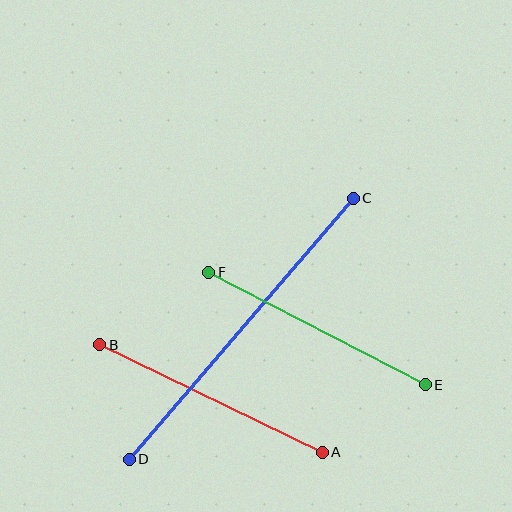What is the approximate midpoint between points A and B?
The midpoint is at approximately (211, 399) pixels.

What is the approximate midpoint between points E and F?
The midpoint is at approximately (317, 329) pixels.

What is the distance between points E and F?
The distance is approximately 244 pixels.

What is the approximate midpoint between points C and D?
The midpoint is at approximately (241, 329) pixels.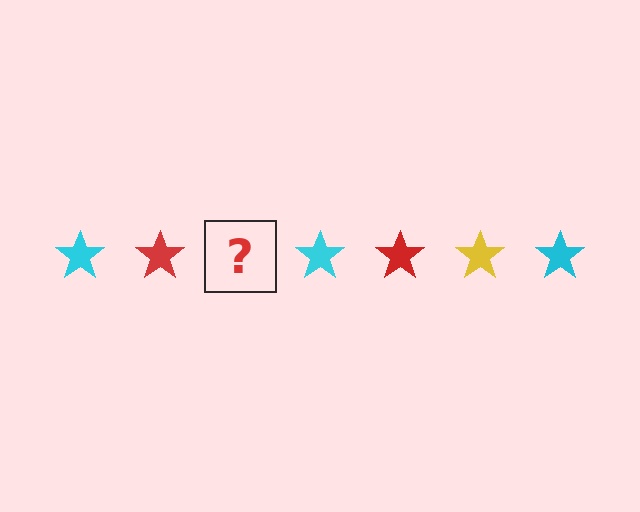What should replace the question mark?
The question mark should be replaced with a yellow star.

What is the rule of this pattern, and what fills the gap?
The rule is that the pattern cycles through cyan, red, yellow stars. The gap should be filled with a yellow star.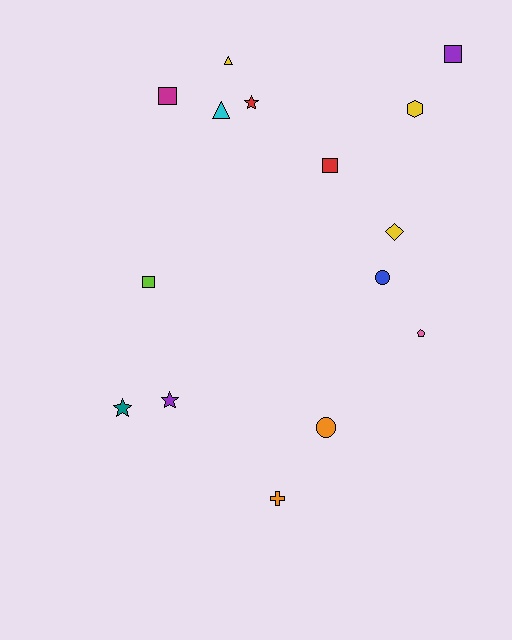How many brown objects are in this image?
There are no brown objects.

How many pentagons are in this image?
There is 1 pentagon.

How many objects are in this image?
There are 15 objects.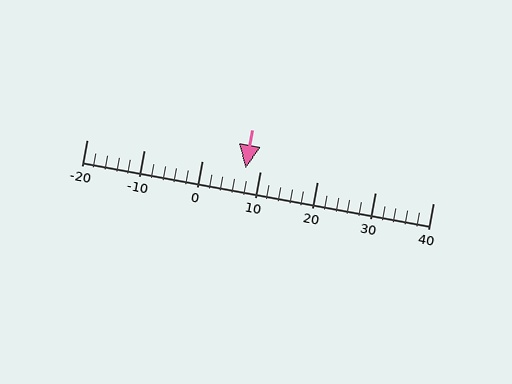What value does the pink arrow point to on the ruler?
The pink arrow points to approximately 8.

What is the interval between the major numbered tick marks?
The major tick marks are spaced 10 units apart.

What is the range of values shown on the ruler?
The ruler shows values from -20 to 40.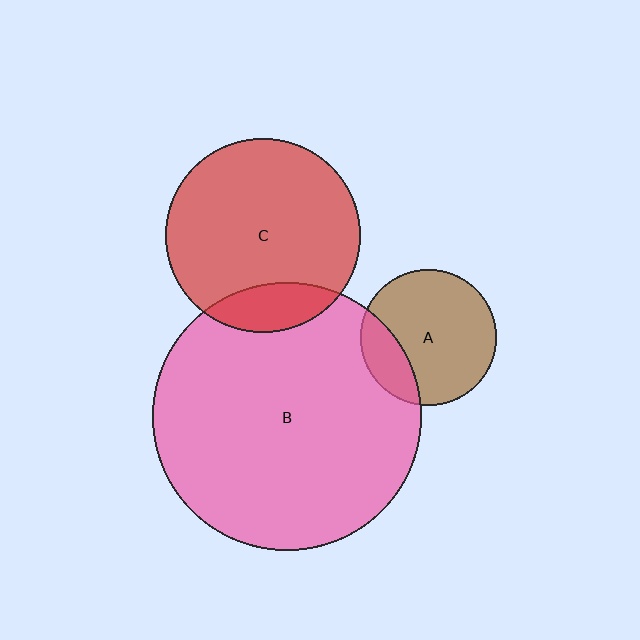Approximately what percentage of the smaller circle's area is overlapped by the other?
Approximately 20%.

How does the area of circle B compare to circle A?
Approximately 3.9 times.